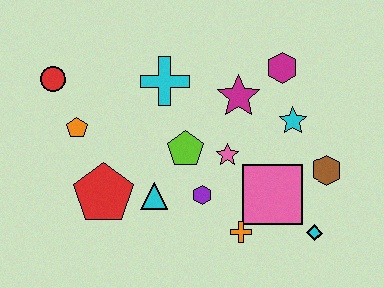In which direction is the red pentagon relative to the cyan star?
The red pentagon is to the left of the cyan star.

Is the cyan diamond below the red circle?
Yes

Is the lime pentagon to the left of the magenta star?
Yes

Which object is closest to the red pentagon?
The cyan triangle is closest to the red pentagon.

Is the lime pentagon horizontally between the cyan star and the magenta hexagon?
No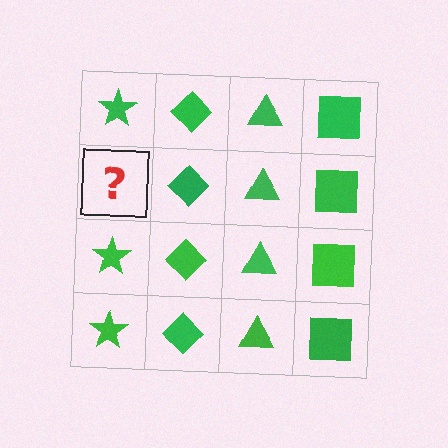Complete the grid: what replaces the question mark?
The question mark should be replaced with a green star.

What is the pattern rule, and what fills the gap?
The rule is that each column has a consistent shape. The gap should be filled with a green star.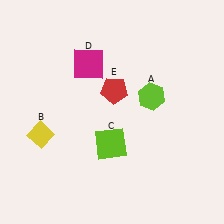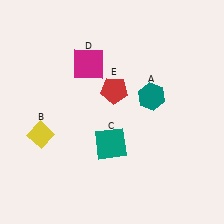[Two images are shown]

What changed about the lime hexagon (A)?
In Image 1, A is lime. In Image 2, it changed to teal.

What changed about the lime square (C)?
In Image 1, C is lime. In Image 2, it changed to teal.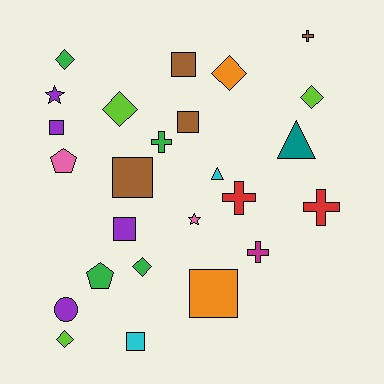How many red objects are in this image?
There are 2 red objects.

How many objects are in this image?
There are 25 objects.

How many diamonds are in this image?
There are 6 diamonds.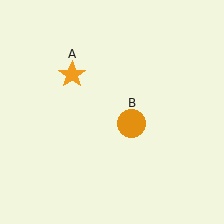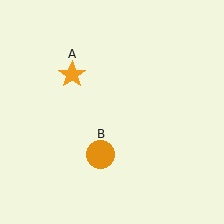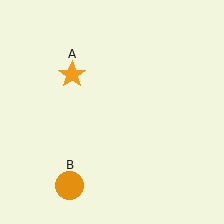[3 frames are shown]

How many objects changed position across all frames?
1 object changed position: orange circle (object B).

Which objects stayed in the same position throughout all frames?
Orange star (object A) remained stationary.